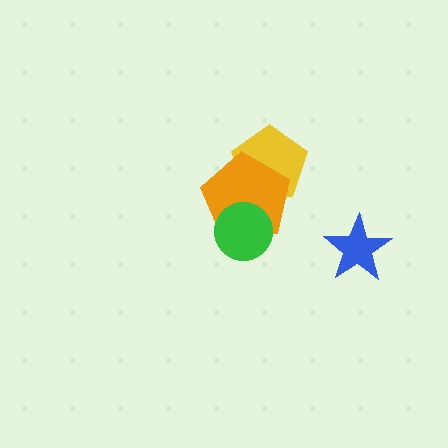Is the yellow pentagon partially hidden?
Yes, it is partially covered by another shape.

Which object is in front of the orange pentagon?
The green circle is in front of the orange pentagon.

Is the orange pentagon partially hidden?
Yes, it is partially covered by another shape.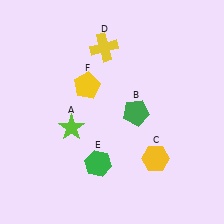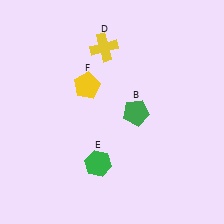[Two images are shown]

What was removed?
The lime star (A), the yellow hexagon (C) were removed in Image 2.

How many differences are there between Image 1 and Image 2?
There are 2 differences between the two images.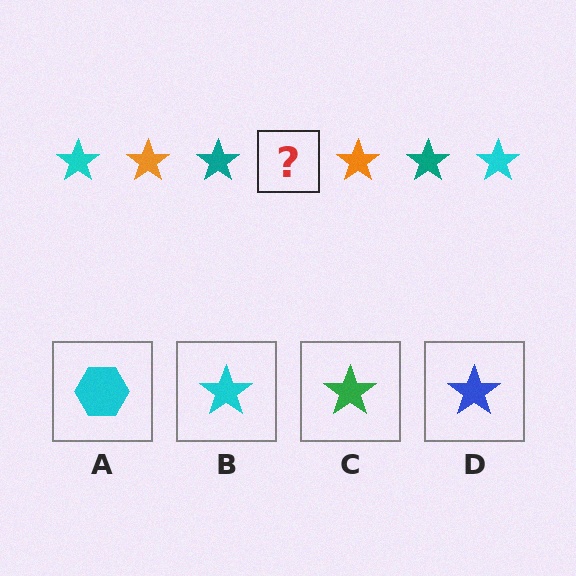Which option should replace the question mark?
Option B.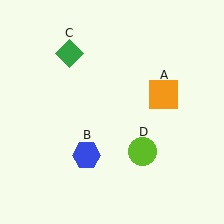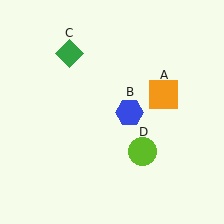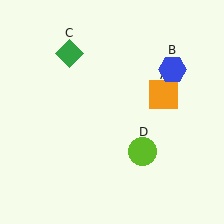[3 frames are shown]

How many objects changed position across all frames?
1 object changed position: blue hexagon (object B).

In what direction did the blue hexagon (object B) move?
The blue hexagon (object B) moved up and to the right.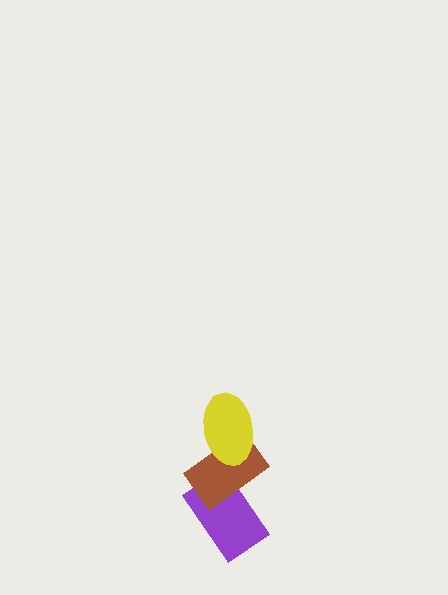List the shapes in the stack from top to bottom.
From top to bottom: the yellow ellipse, the brown rectangle, the purple rectangle.